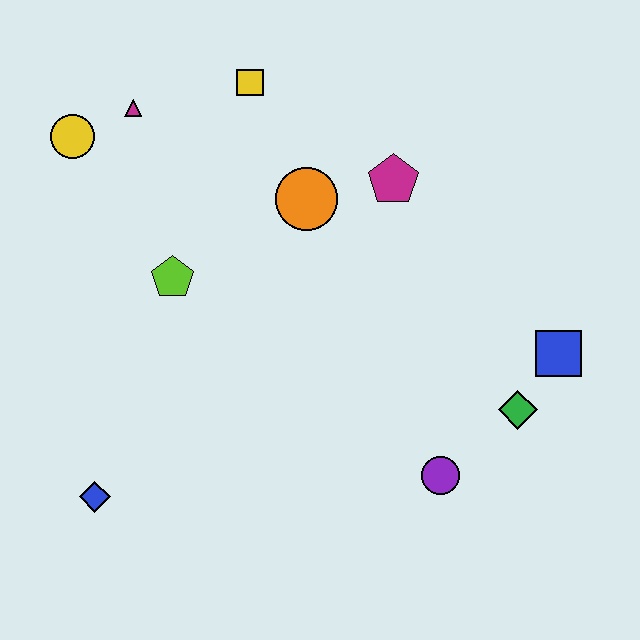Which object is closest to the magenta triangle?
The yellow circle is closest to the magenta triangle.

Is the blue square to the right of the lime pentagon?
Yes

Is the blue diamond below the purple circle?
Yes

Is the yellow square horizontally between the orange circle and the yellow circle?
Yes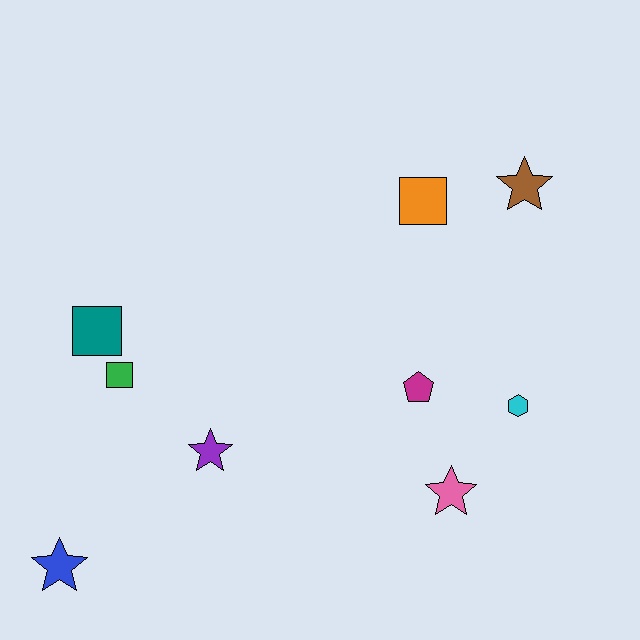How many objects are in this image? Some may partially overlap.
There are 9 objects.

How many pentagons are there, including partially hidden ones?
There is 1 pentagon.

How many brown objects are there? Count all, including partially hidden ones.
There is 1 brown object.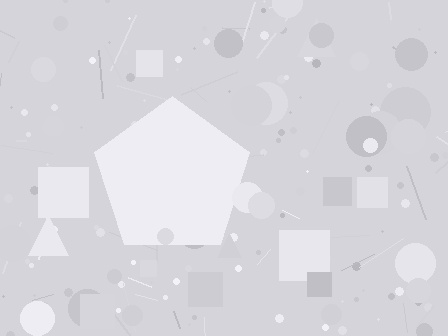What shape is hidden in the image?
A pentagon is hidden in the image.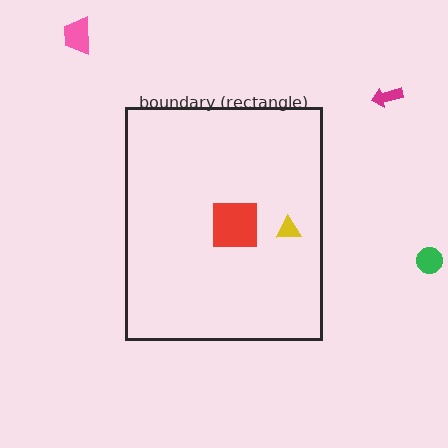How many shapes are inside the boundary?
2 inside, 3 outside.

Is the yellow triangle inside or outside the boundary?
Inside.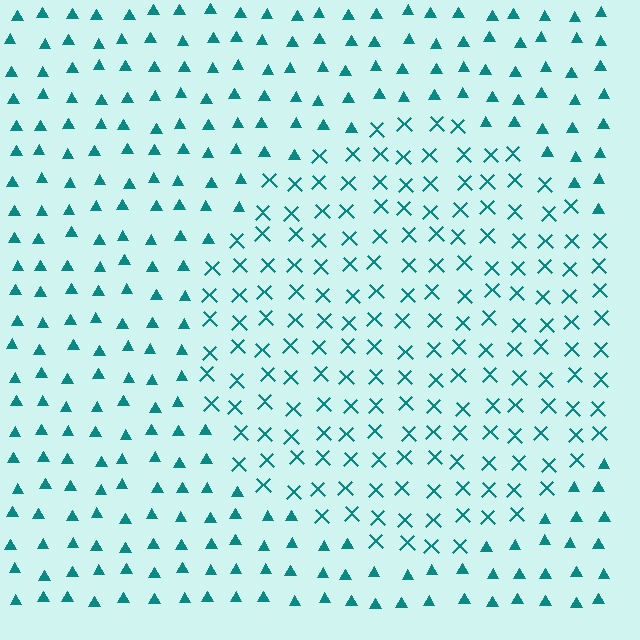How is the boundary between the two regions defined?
The boundary is defined by a change in element shape: X marks inside vs. triangles outside. All elements share the same color and spacing.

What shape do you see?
I see a circle.